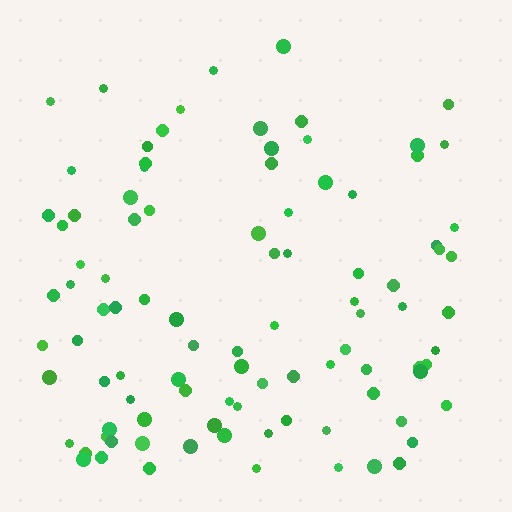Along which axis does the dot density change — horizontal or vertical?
Vertical.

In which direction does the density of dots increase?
From top to bottom, with the bottom side densest.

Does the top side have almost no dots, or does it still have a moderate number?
Still a moderate number, just noticeably fewer than the bottom.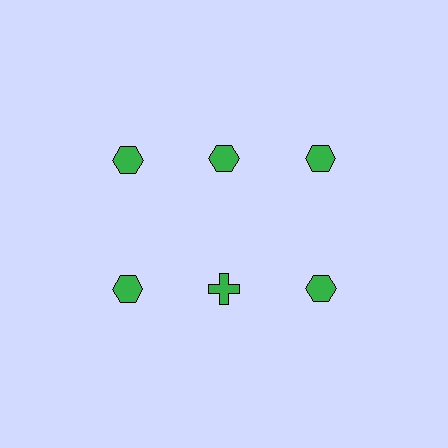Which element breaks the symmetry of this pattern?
The green cross in the second row, second from left column breaks the symmetry. All other shapes are green hexagons.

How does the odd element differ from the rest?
It has a different shape: cross instead of hexagon.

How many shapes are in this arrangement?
There are 6 shapes arranged in a grid pattern.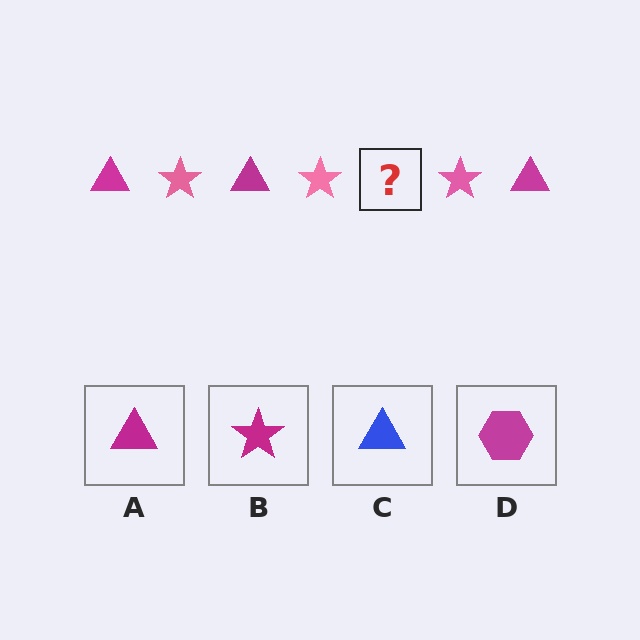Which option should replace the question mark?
Option A.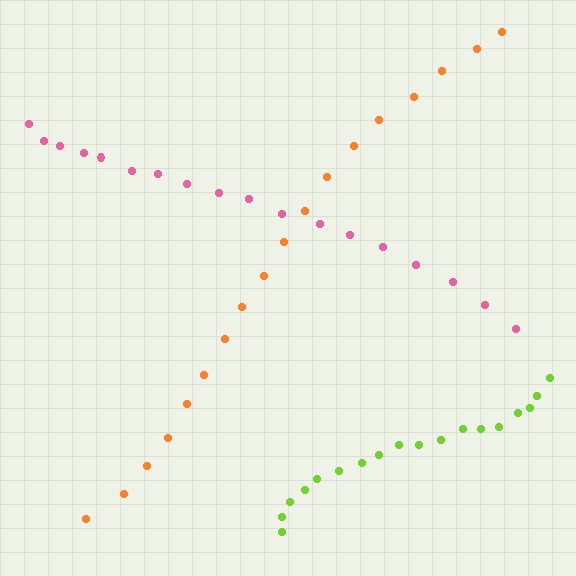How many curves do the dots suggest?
There are 3 distinct paths.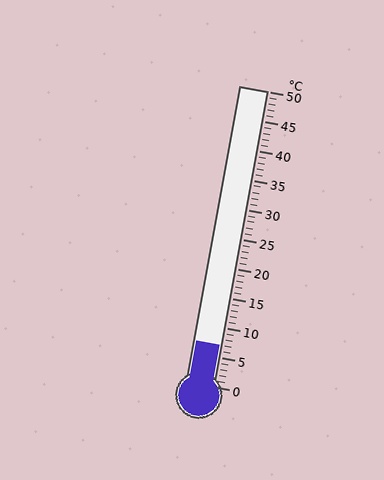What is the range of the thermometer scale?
The thermometer scale ranges from 0°C to 50°C.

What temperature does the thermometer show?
The thermometer shows approximately 7°C.